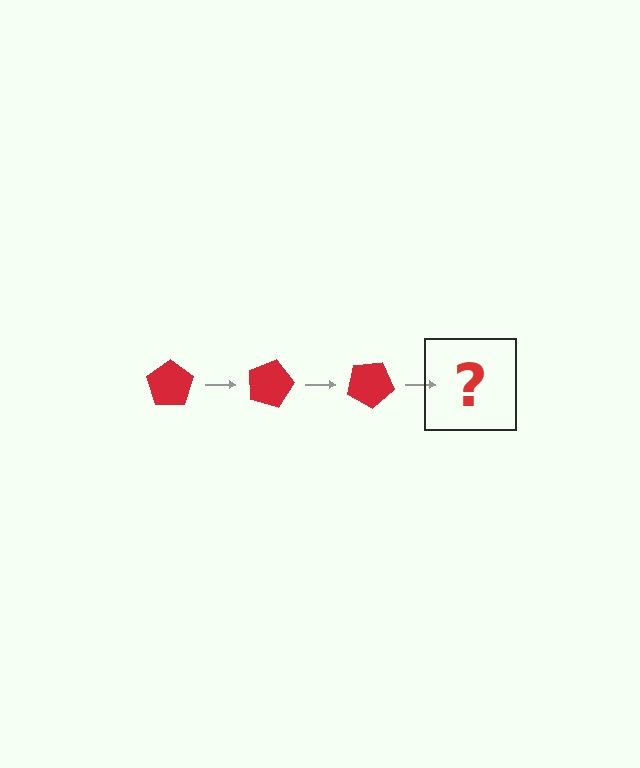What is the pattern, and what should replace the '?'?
The pattern is that the pentagon rotates 15 degrees each step. The '?' should be a red pentagon rotated 45 degrees.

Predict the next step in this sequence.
The next step is a red pentagon rotated 45 degrees.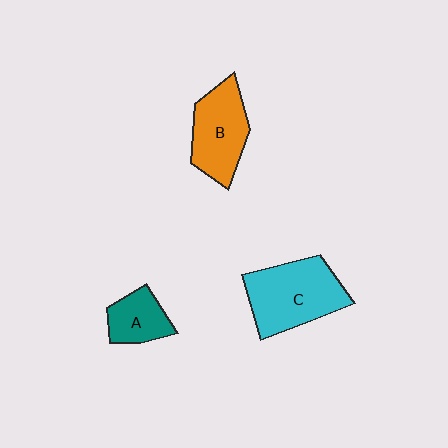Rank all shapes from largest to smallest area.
From largest to smallest: C (cyan), B (orange), A (teal).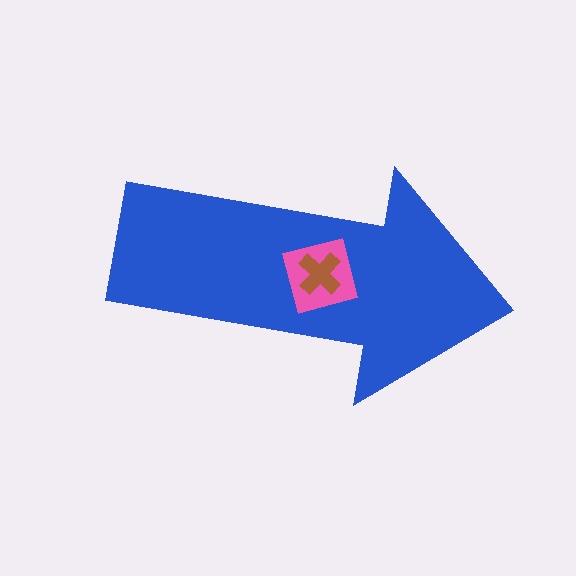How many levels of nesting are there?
3.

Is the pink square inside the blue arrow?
Yes.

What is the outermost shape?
The blue arrow.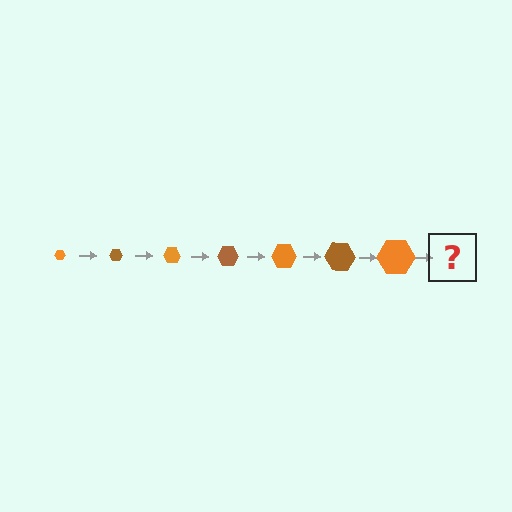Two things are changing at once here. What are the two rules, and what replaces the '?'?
The two rules are that the hexagon grows larger each step and the color cycles through orange and brown. The '?' should be a brown hexagon, larger than the previous one.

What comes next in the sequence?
The next element should be a brown hexagon, larger than the previous one.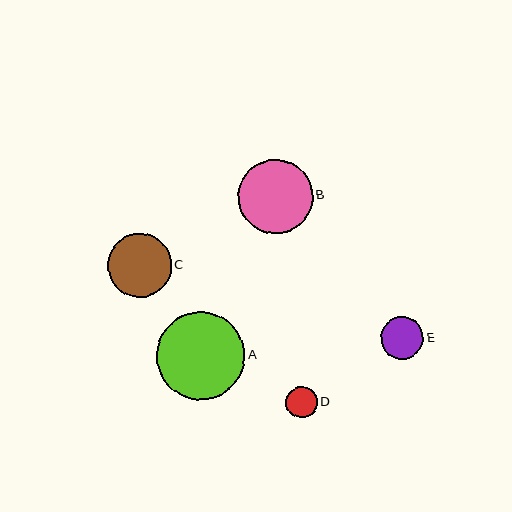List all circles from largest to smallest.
From largest to smallest: A, B, C, E, D.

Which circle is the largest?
Circle A is the largest with a size of approximately 88 pixels.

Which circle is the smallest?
Circle D is the smallest with a size of approximately 32 pixels.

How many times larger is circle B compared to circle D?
Circle B is approximately 2.4 times the size of circle D.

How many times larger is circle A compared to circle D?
Circle A is approximately 2.8 times the size of circle D.